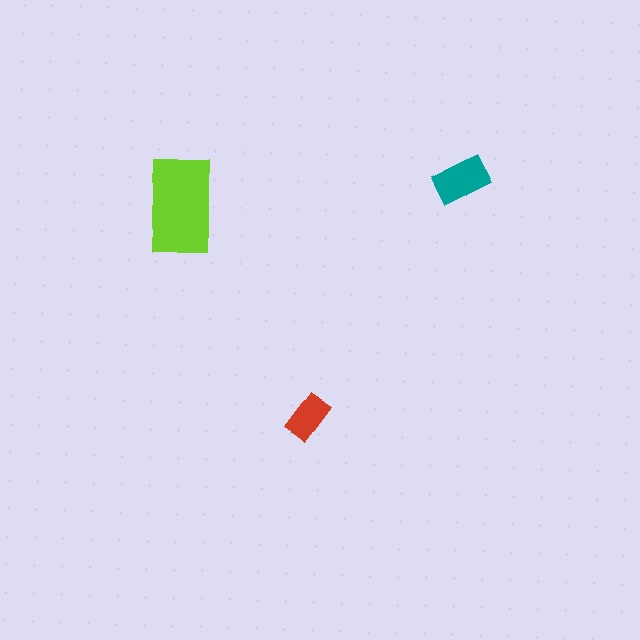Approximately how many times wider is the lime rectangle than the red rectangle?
About 2 times wider.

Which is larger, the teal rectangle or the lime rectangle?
The lime one.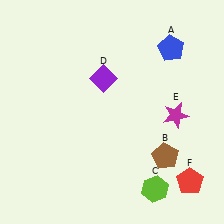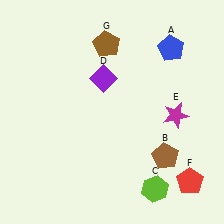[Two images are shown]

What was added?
A brown pentagon (G) was added in Image 2.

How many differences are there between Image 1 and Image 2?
There is 1 difference between the two images.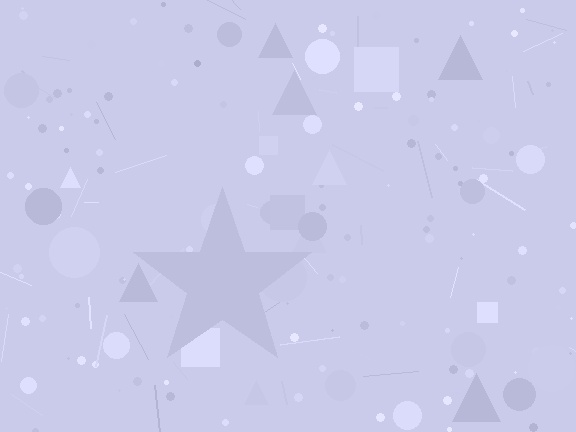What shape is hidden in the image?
A star is hidden in the image.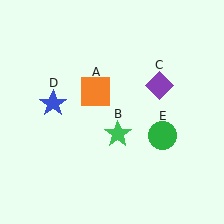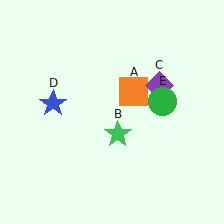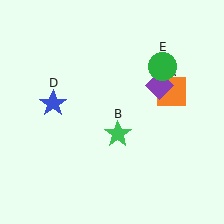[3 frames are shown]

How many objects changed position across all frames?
2 objects changed position: orange square (object A), green circle (object E).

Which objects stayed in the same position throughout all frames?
Green star (object B) and purple diamond (object C) and blue star (object D) remained stationary.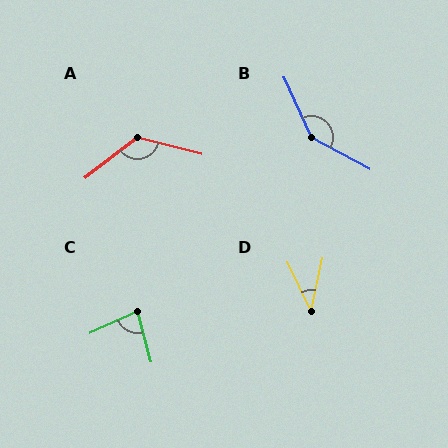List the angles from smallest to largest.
D (38°), C (81°), A (128°), B (143°).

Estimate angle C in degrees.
Approximately 81 degrees.